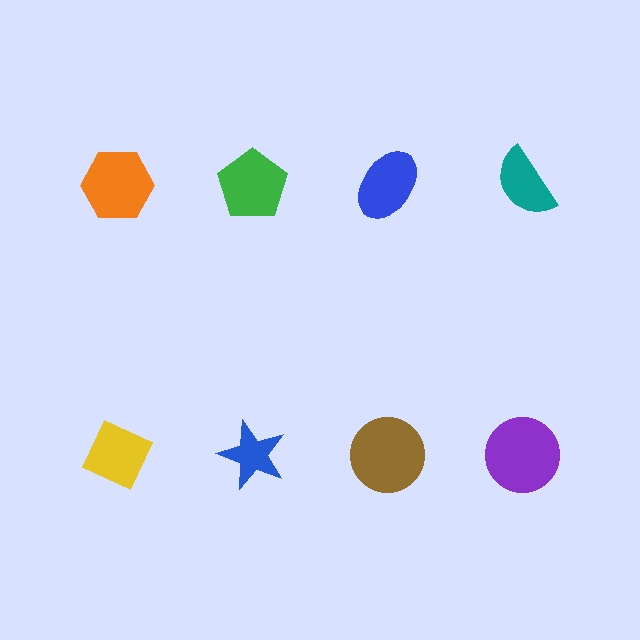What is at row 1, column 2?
A green pentagon.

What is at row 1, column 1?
An orange hexagon.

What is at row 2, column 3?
A brown circle.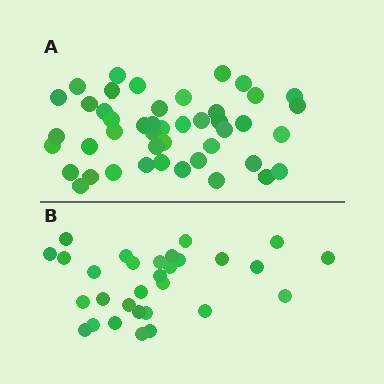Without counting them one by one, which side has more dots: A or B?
Region A (the top region) has more dots.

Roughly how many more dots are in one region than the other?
Region A has approximately 15 more dots than region B.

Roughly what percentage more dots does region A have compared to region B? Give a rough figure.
About 50% more.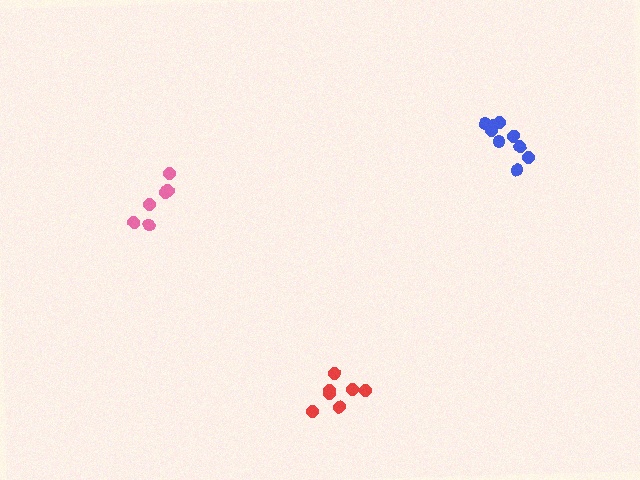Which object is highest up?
The blue cluster is topmost.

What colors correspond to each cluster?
The clusters are colored: red, pink, blue.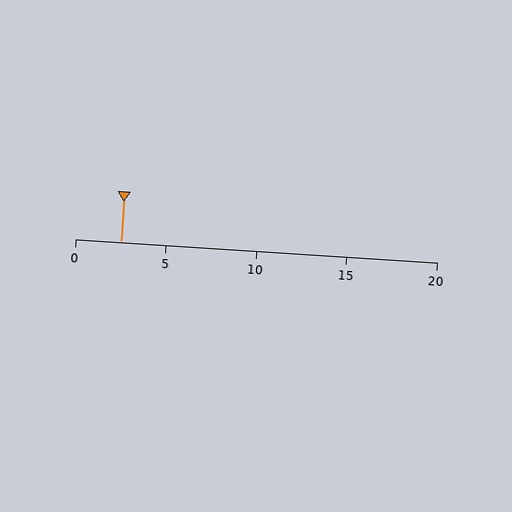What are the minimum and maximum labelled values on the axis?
The axis runs from 0 to 20.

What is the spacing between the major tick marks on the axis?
The major ticks are spaced 5 apart.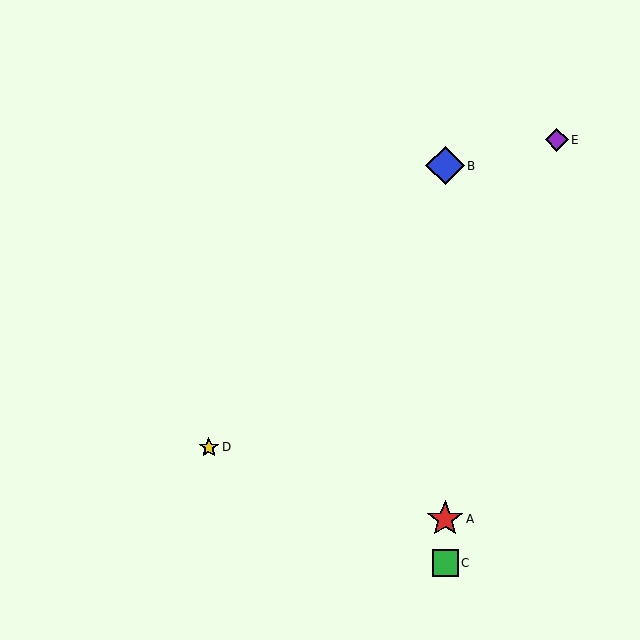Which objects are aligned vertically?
Objects A, B, C are aligned vertically.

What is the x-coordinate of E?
Object E is at x≈557.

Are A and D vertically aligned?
No, A is at x≈445 and D is at x≈209.